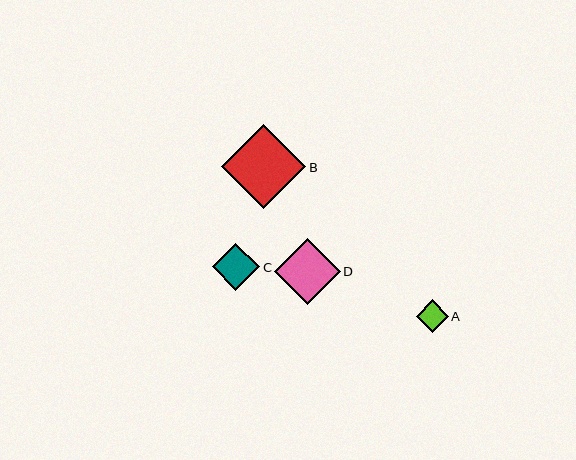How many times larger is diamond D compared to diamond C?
Diamond D is approximately 1.4 times the size of diamond C.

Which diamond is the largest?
Diamond B is the largest with a size of approximately 84 pixels.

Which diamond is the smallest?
Diamond A is the smallest with a size of approximately 32 pixels.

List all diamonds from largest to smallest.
From largest to smallest: B, D, C, A.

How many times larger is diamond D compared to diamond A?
Diamond D is approximately 2.0 times the size of diamond A.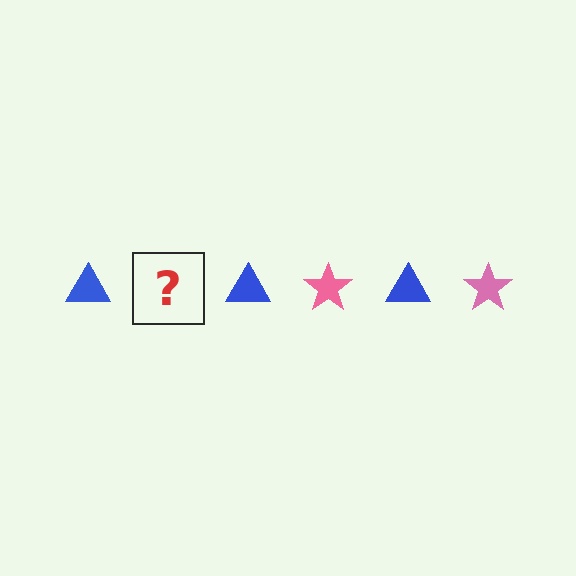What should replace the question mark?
The question mark should be replaced with a pink star.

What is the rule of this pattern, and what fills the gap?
The rule is that the pattern alternates between blue triangle and pink star. The gap should be filled with a pink star.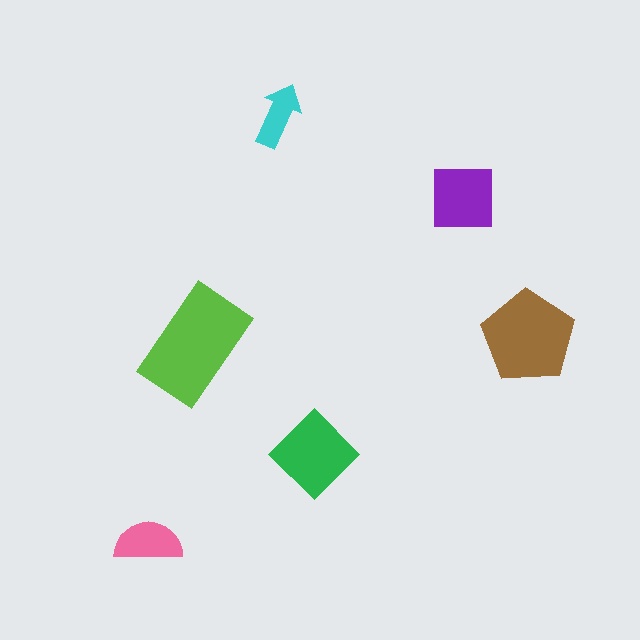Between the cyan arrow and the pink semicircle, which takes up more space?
The pink semicircle.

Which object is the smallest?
The cyan arrow.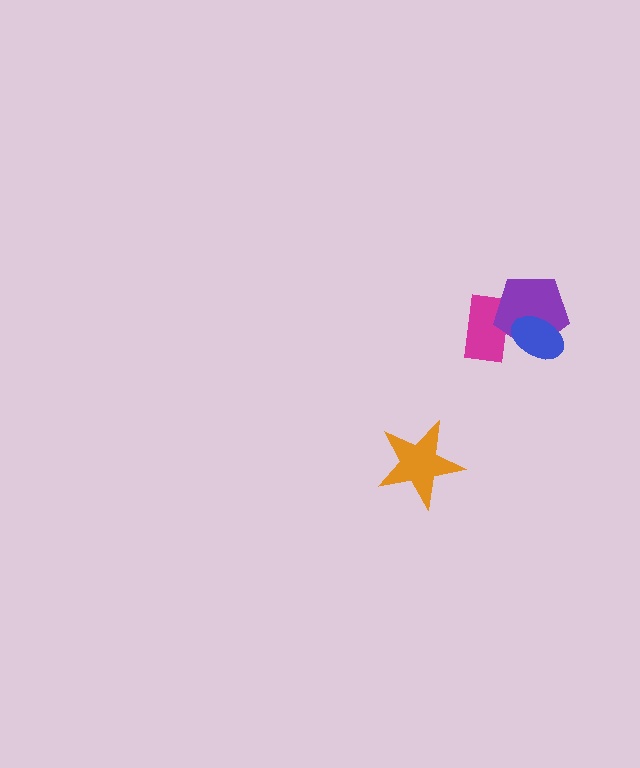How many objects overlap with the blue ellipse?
2 objects overlap with the blue ellipse.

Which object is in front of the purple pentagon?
The blue ellipse is in front of the purple pentagon.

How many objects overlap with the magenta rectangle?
2 objects overlap with the magenta rectangle.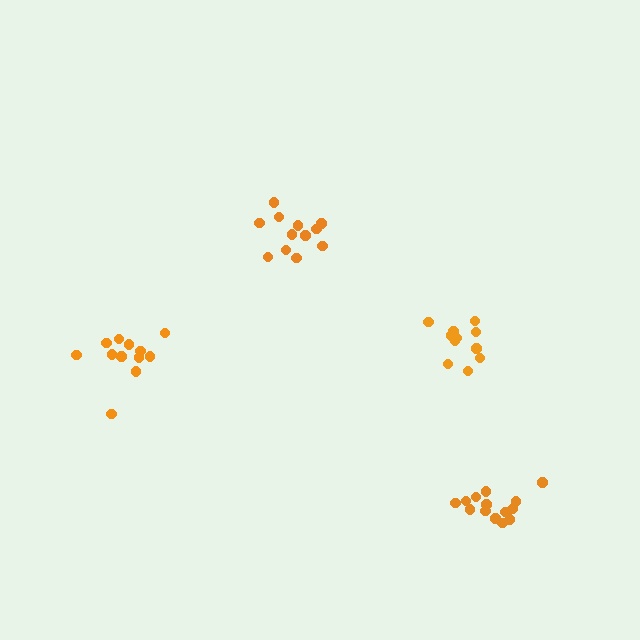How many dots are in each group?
Group 1: 11 dots, Group 2: 12 dots, Group 3: 12 dots, Group 4: 14 dots (49 total).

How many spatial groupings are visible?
There are 4 spatial groupings.